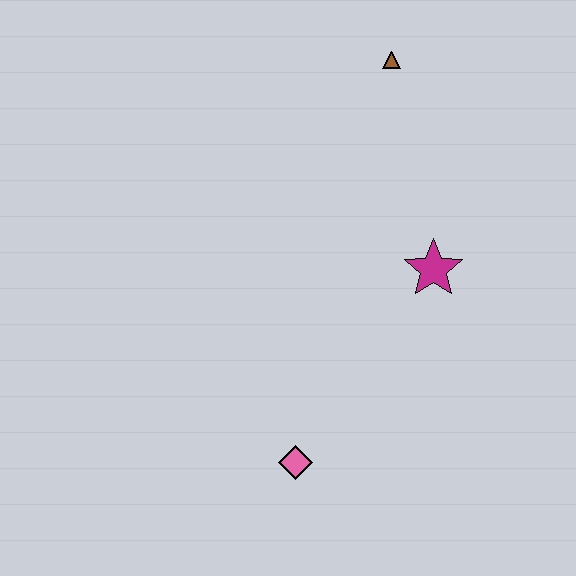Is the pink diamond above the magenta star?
No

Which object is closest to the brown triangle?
The magenta star is closest to the brown triangle.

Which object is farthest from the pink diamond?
The brown triangle is farthest from the pink diamond.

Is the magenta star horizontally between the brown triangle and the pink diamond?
No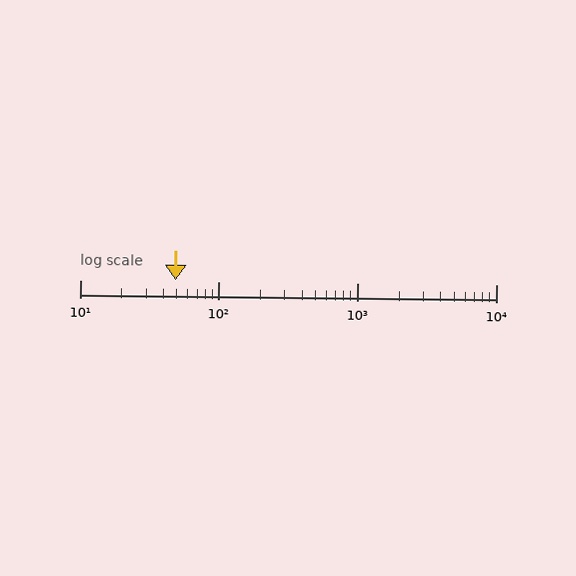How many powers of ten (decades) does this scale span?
The scale spans 3 decades, from 10 to 10000.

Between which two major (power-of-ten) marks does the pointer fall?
The pointer is between 10 and 100.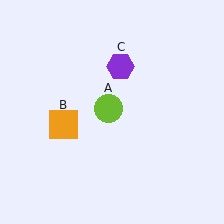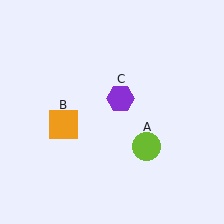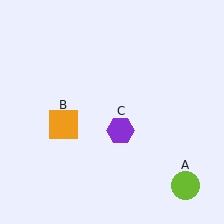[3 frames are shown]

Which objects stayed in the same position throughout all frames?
Orange square (object B) remained stationary.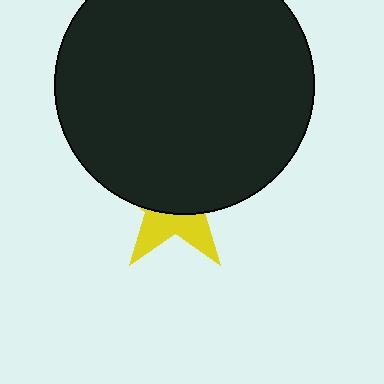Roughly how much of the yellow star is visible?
A small part of it is visible (roughly 35%).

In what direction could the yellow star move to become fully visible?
The yellow star could move down. That would shift it out from behind the black circle entirely.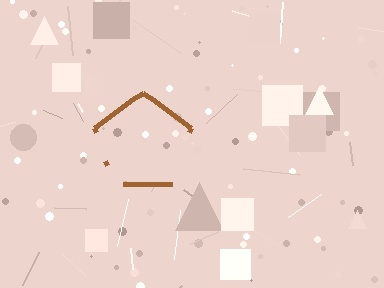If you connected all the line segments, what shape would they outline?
They would outline a pentagon.